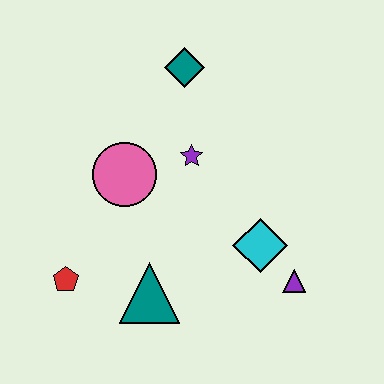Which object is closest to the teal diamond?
The purple star is closest to the teal diamond.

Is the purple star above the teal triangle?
Yes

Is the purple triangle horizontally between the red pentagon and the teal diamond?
No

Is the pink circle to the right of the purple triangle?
No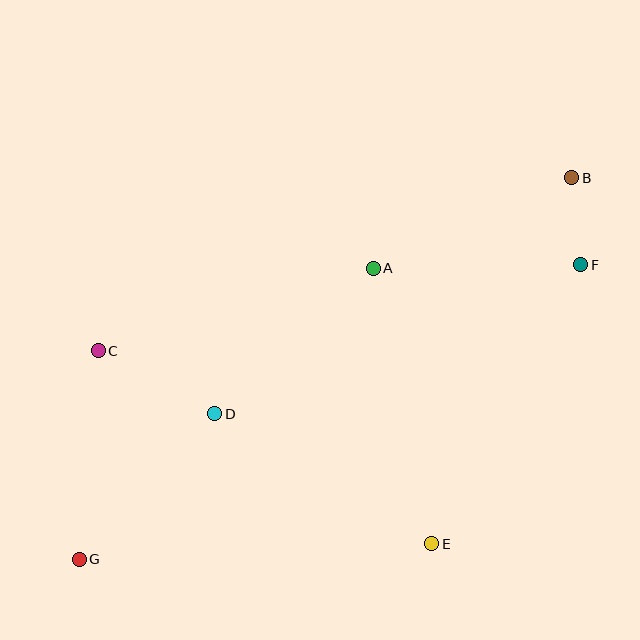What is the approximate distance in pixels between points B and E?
The distance between B and E is approximately 392 pixels.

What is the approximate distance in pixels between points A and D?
The distance between A and D is approximately 215 pixels.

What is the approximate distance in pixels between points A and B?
The distance between A and B is approximately 218 pixels.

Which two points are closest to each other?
Points B and F are closest to each other.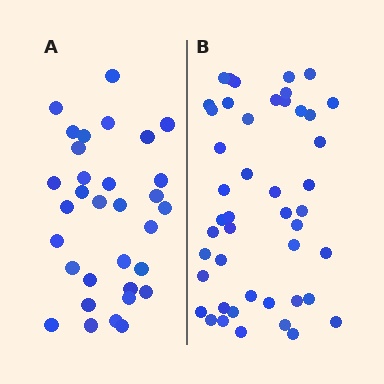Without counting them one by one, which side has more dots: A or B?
Region B (the right region) has more dots.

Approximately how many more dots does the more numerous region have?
Region B has approximately 15 more dots than region A.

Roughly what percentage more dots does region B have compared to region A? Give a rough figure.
About 45% more.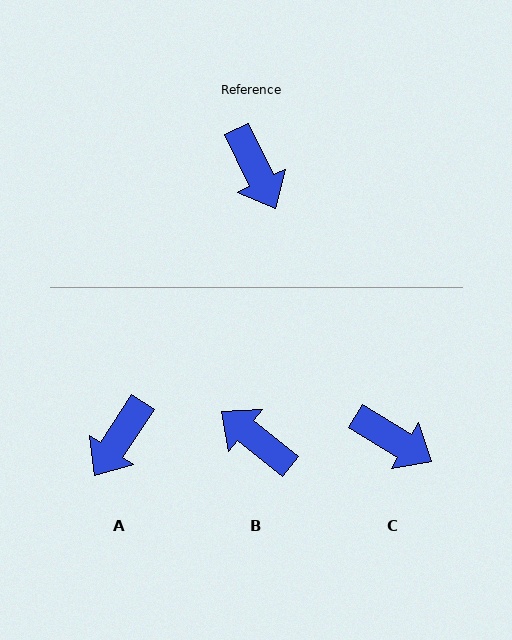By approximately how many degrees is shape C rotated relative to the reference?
Approximately 33 degrees counter-clockwise.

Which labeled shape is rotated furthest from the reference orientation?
B, about 155 degrees away.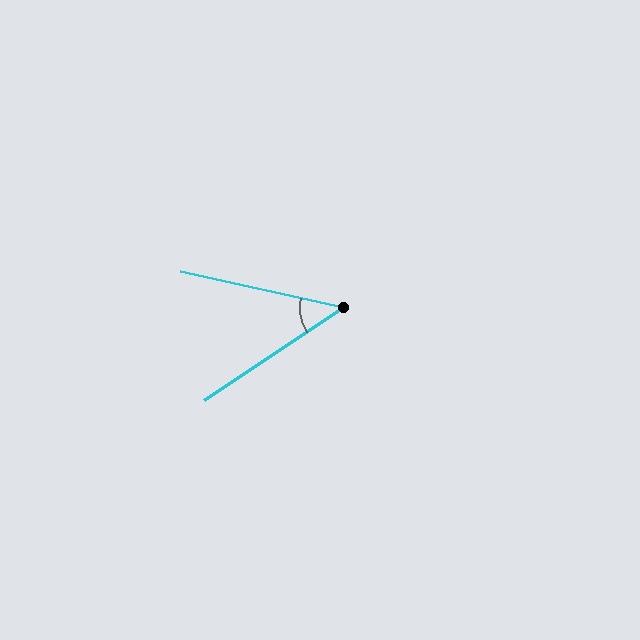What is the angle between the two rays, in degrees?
Approximately 46 degrees.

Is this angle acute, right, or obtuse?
It is acute.